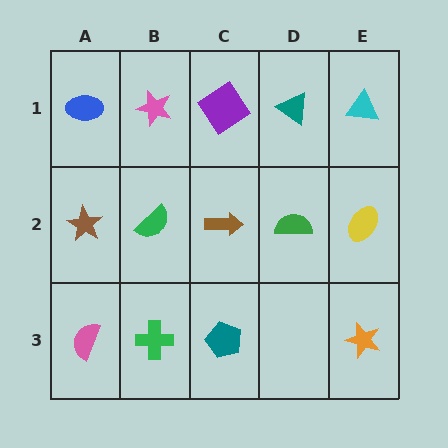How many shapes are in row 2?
5 shapes.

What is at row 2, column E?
A yellow ellipse.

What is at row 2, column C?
A brown arrow.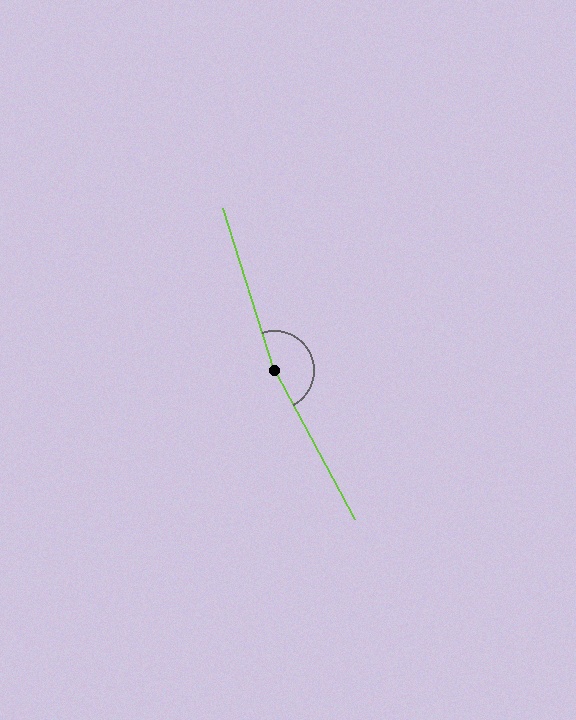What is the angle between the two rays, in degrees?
Approximately 169 degrees.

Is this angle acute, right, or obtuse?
It is obtuse.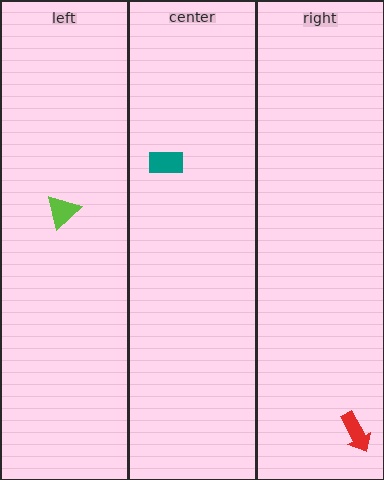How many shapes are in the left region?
1.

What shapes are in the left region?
The lime triangle.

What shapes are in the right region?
The red arrow.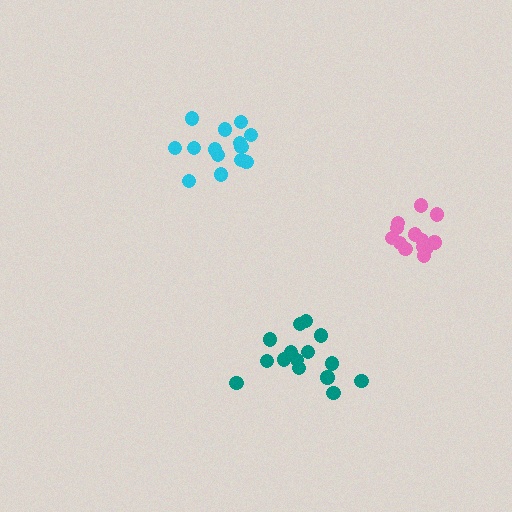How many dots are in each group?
Group 1: 15 dots, Group 2: 14 dots, Group 3: 13 dots (42 total).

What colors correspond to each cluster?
The clusters are colored: teal, cyan, pink.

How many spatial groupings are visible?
There are 3 spatial groupings.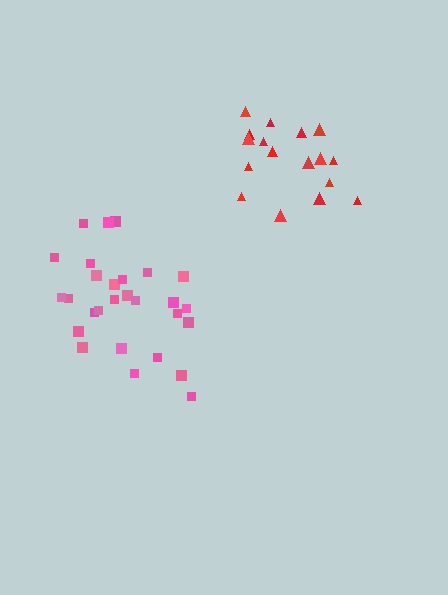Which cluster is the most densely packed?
Pink.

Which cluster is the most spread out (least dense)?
Red.